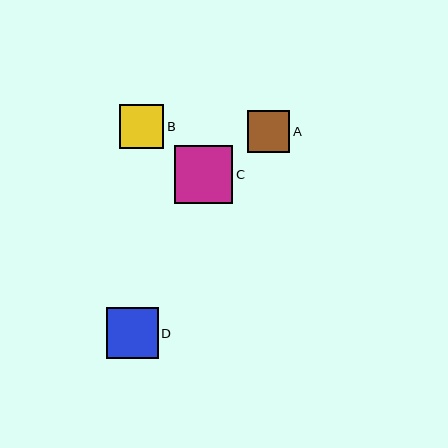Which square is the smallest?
Square A is the smallest with a size of approximately 42 pixels.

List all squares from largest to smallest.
From largest to smallest: C, D, B, A.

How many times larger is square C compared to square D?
Square C is approximately 1.1 times the size of square D.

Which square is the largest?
Square C is the largest with a size of approximately 58 pixels.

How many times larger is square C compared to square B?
Square C is approximately 1.3 times the size of square B.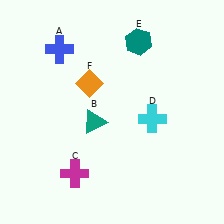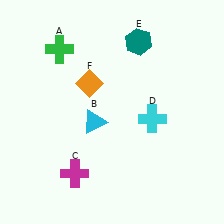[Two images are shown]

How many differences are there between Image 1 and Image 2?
There are 2 differences between the two images.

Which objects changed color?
A changed from blue to green. B changed from teal to cyan.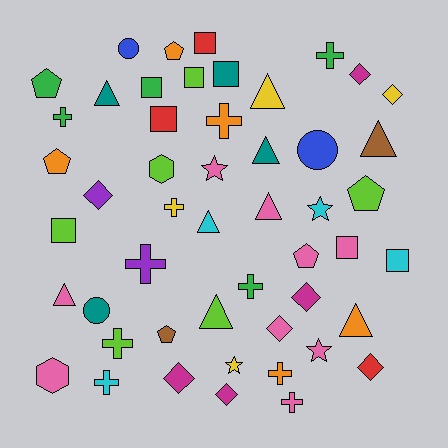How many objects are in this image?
There are 50 objects.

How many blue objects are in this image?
There are 2 blue objects.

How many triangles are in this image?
There are 9 triangles.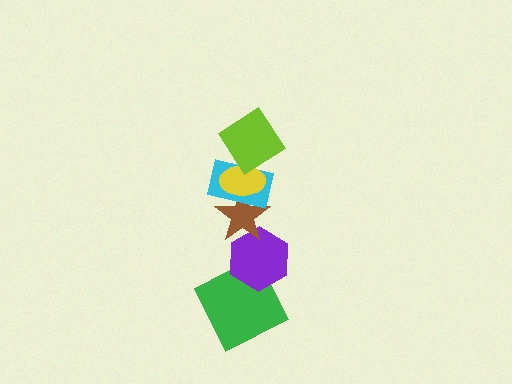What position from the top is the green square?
The green square is 6th from the top.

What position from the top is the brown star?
The brown star is 4th from the top.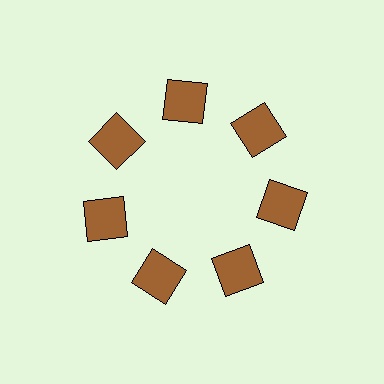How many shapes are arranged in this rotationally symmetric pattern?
There are 7 shapes, arranged in 7 groups of 1.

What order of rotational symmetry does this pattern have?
This pattern has 7-fold rotational symmetry.